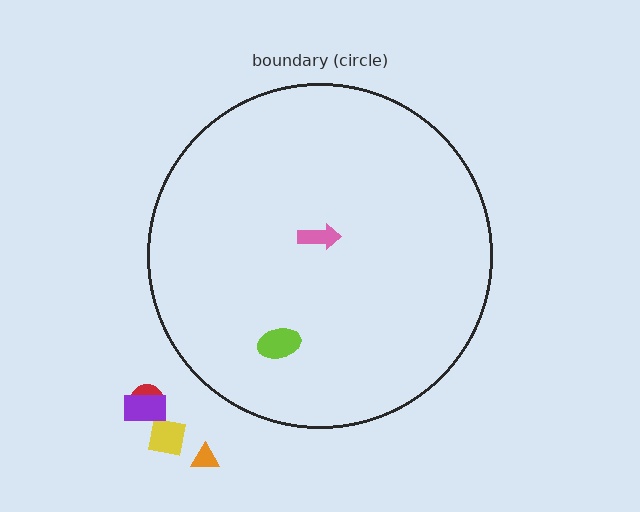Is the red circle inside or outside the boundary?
Outside.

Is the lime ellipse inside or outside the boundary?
Inside.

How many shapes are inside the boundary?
2 inside, 4 outside.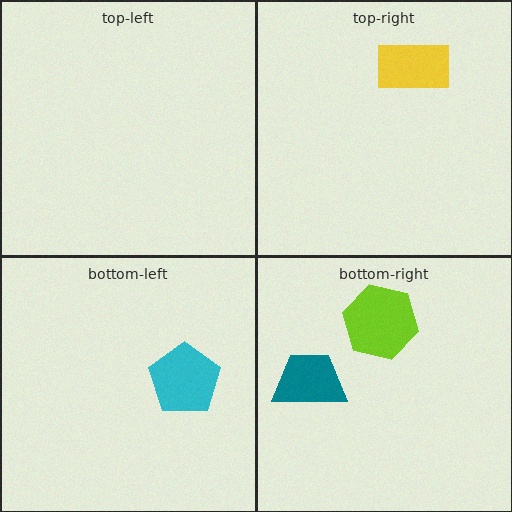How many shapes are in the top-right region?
1.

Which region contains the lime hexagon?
The bottom-right region.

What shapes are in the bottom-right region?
The lime hexagon, the teal trapezoid.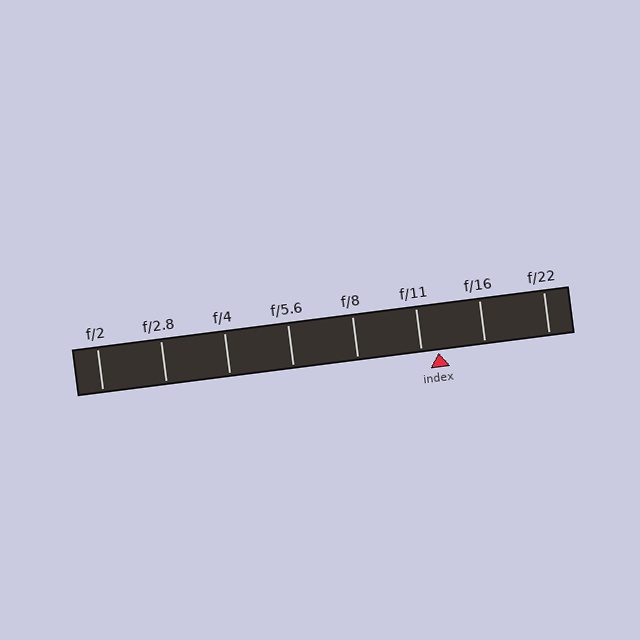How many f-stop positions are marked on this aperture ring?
There are 8 f-stop positions marked.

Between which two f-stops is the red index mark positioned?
The index mark is between f/11 and f/16.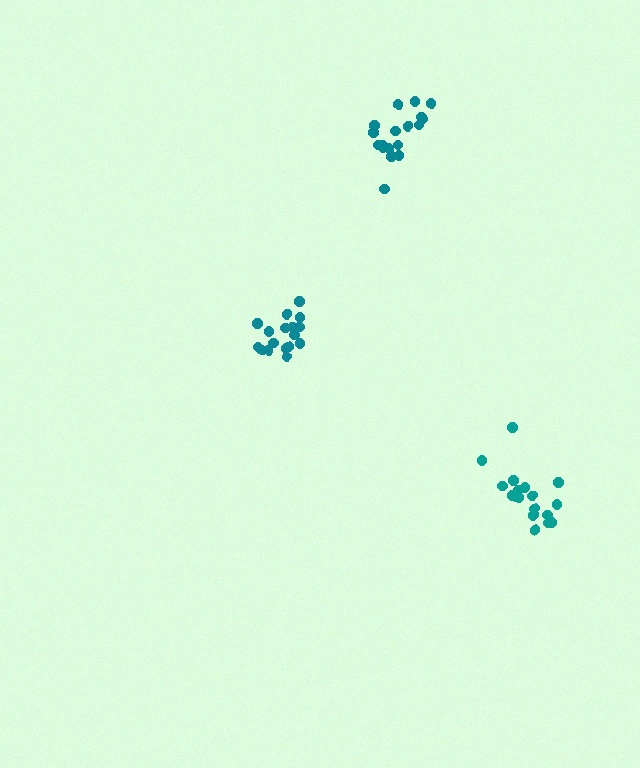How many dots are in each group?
Group 1: 18 dots, Group 2: 18 dots, Group 3: 17 dots (53 total).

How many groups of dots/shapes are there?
There are 3 groups.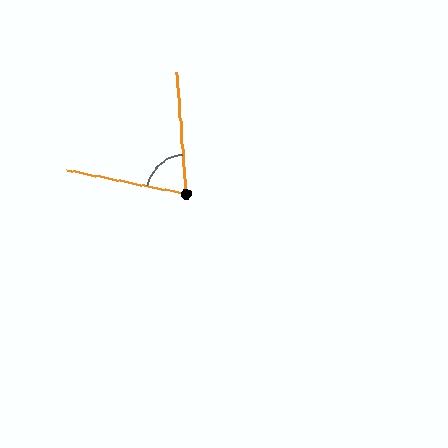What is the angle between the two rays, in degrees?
Approximately 74 degrees.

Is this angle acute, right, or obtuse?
It is acute.